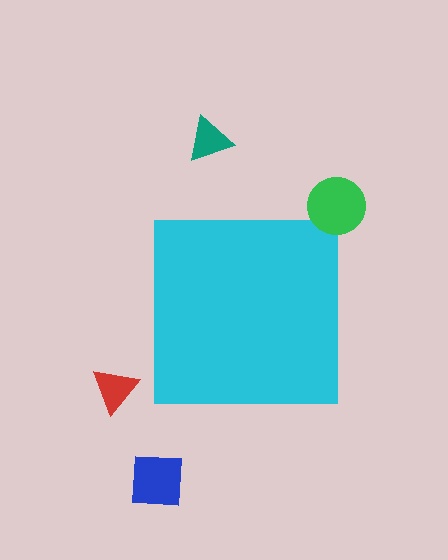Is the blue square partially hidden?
No, the blue square is fully visible.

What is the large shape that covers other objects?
A cyan square.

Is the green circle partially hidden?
No, the green circle is fully visible.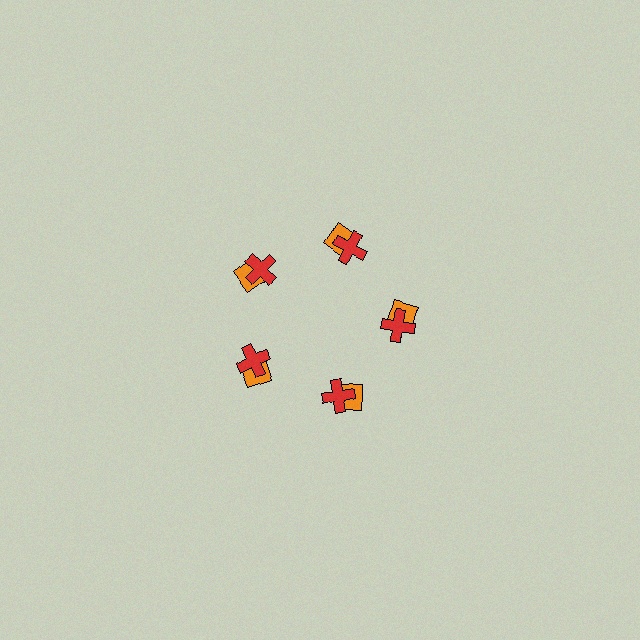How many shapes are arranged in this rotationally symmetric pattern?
There are 10 shapes, arranged in 5 groups of 2.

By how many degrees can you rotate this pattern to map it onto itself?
The pattern maps onto itself every 72 degrees of rotation.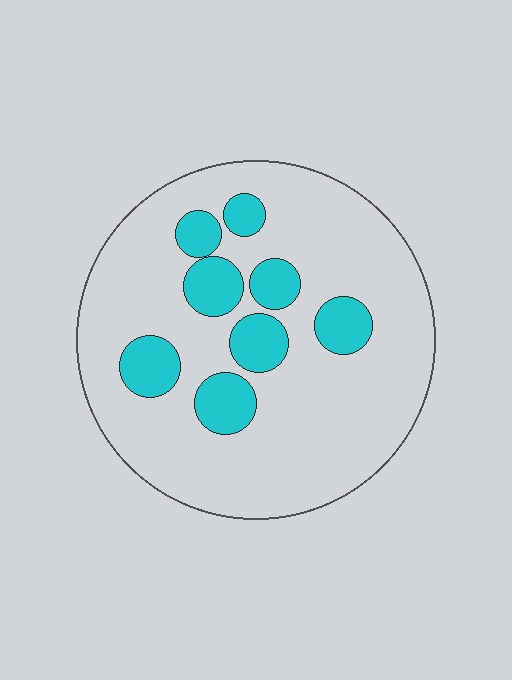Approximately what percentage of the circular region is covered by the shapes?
Approximately 20%.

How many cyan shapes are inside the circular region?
8.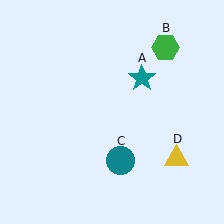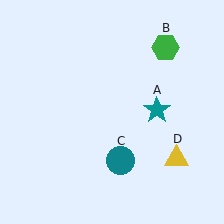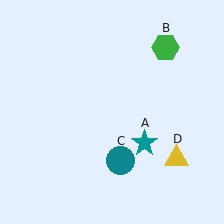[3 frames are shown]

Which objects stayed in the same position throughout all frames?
Green hexagon (object B) and teal circle (object C) and yellow triangle (object D) remained stationary.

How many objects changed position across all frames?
1 object changed position: teal star (object A).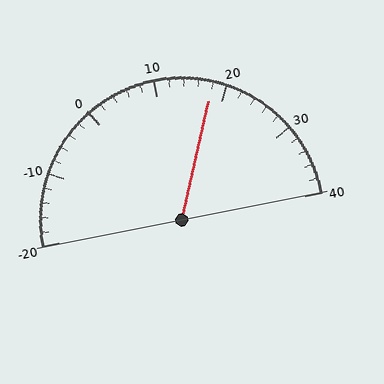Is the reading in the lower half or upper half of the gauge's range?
The reading is in the upper half of the range (-20 to 40).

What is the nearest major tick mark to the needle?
The nearest major tick mark is 20.